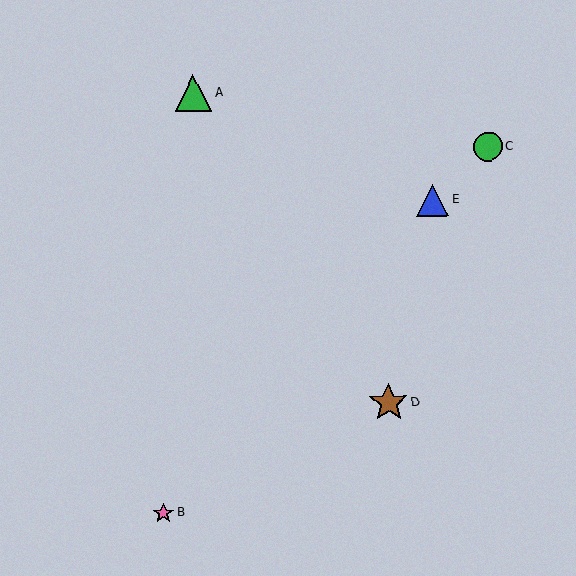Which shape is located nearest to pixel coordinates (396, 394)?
The brown star (labeled D) at (389, 402) is nearest to that location.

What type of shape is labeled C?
Shape C is a green circle.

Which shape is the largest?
The brown star (labeled D) is the largest.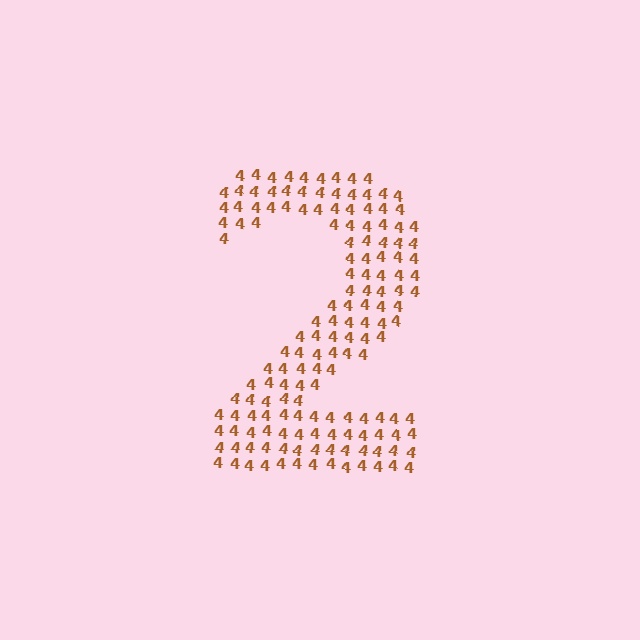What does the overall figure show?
The overall figure shows the digit 2.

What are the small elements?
The small elements are digit 4's.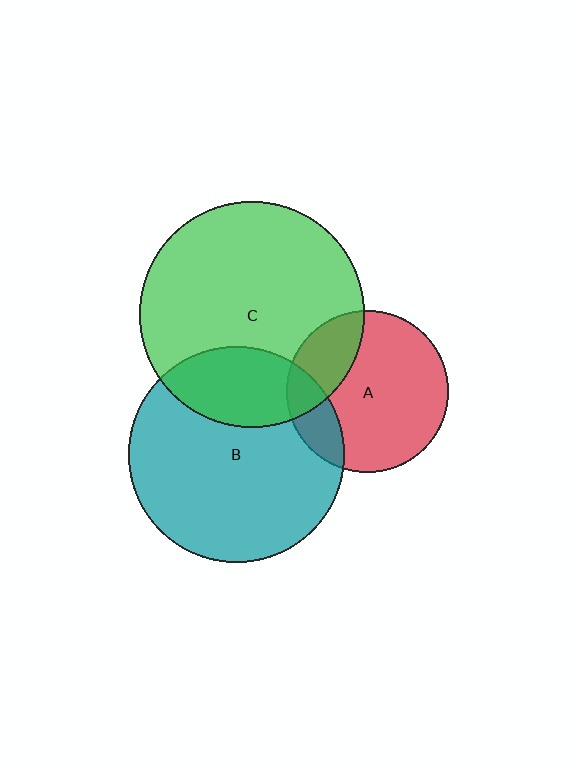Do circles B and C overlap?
Yes.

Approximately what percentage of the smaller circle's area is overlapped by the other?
Approximately 25%.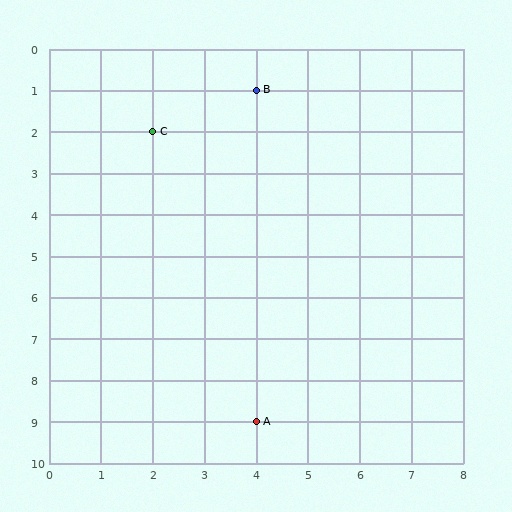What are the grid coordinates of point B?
Point B is at grid coordinates (4, 1).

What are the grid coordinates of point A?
Point A is at grid coordinates (4, 9).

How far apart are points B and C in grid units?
Points B and C are 2 columns and 1 row apart (about 2.2 grid units diagonally).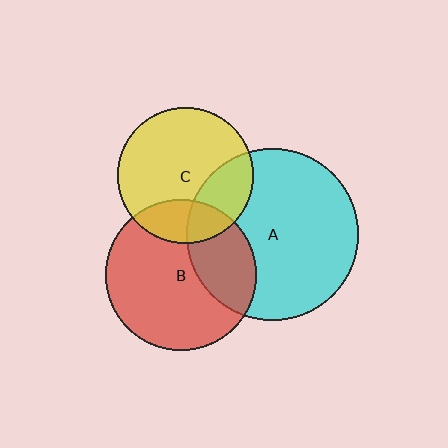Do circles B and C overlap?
Yes.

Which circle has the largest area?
Circle A (cyan).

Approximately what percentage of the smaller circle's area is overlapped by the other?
Approximately 20%.